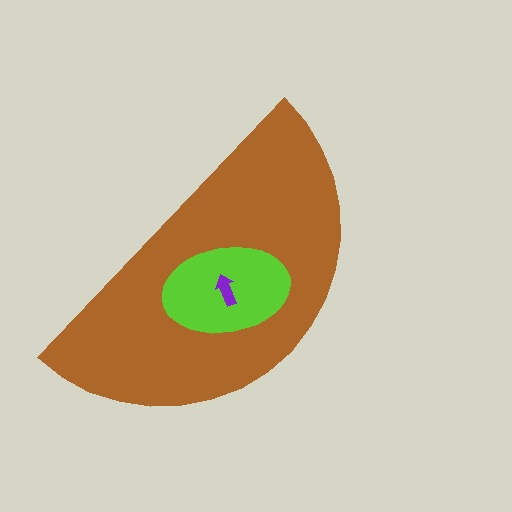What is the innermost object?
The purple arrow.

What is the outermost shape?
The brown semicircle.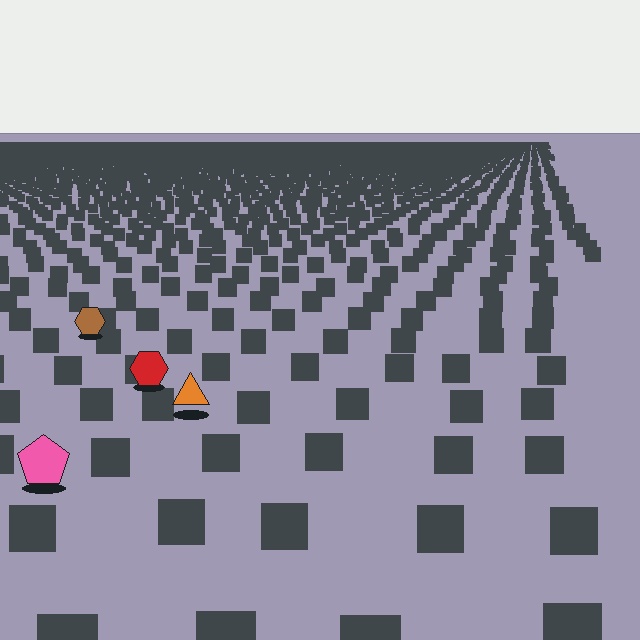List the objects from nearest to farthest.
From nearest to farthest: the pink pentagon, the orange triangle, the red hexagon, the brown hexagon.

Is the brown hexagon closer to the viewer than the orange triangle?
No. The orange triangle is closer — you can tell from the texture gradient: the ground texture is coarser near it.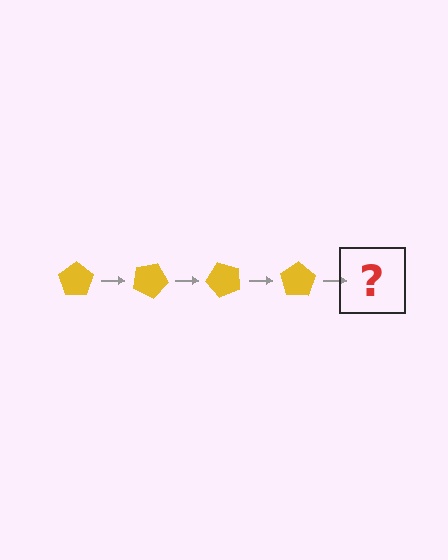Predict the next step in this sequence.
The next step is a yellow pentagon rotated 100 degrees.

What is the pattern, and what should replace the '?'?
The pattern is that the pentagon rotates 25 degrees each step. The '?' should be a yellow pentagon rotated 100 degrees.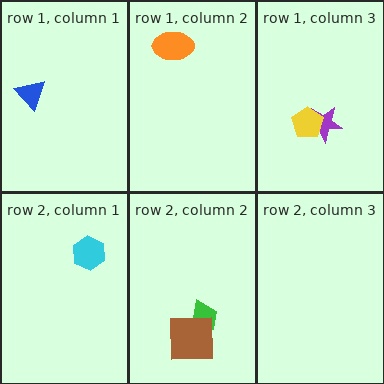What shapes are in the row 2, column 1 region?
The cyan hexagon.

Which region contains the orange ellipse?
The row 1, column 2 region.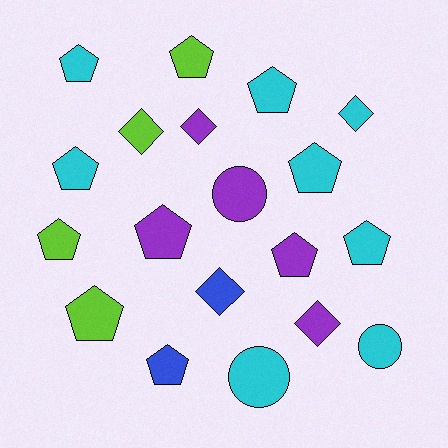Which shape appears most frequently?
Pentagon, with 11 objects.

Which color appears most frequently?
Cyan, with 8 objects.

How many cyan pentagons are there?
There are 5 cyan pentagons.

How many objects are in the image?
There are 19 objects.